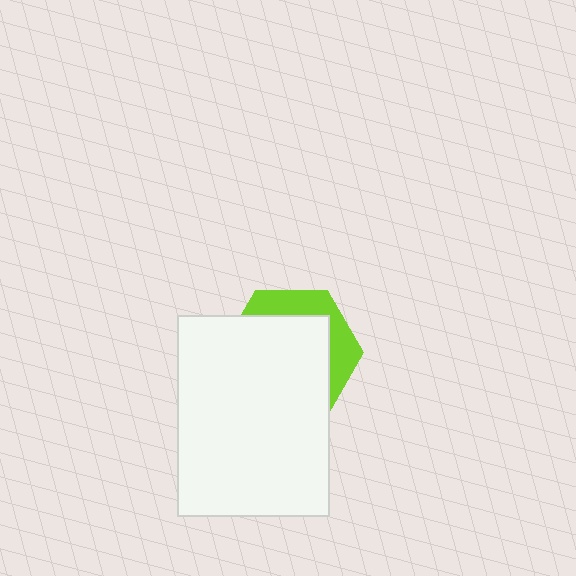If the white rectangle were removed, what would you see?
You would see the complete lime hexagon.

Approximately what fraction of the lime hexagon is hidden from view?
Roughly 69% of the lime hexagon is hidden behind the white rectangle.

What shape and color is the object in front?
The object in front is a white rectangle.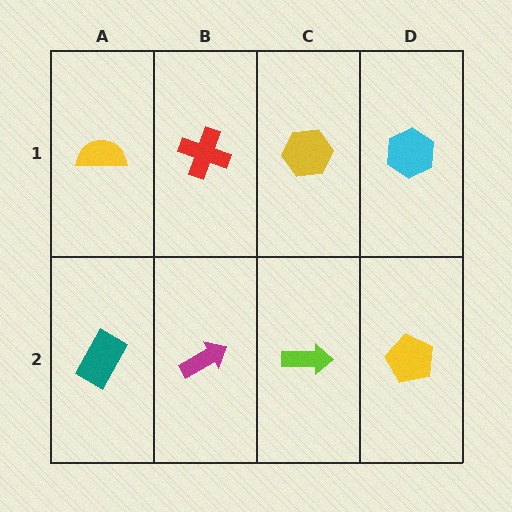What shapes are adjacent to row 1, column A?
A teal rectangle (row 2, column A), a red cross (row 1, column B).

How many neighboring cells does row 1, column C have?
3.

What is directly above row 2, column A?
A yellow semicircle.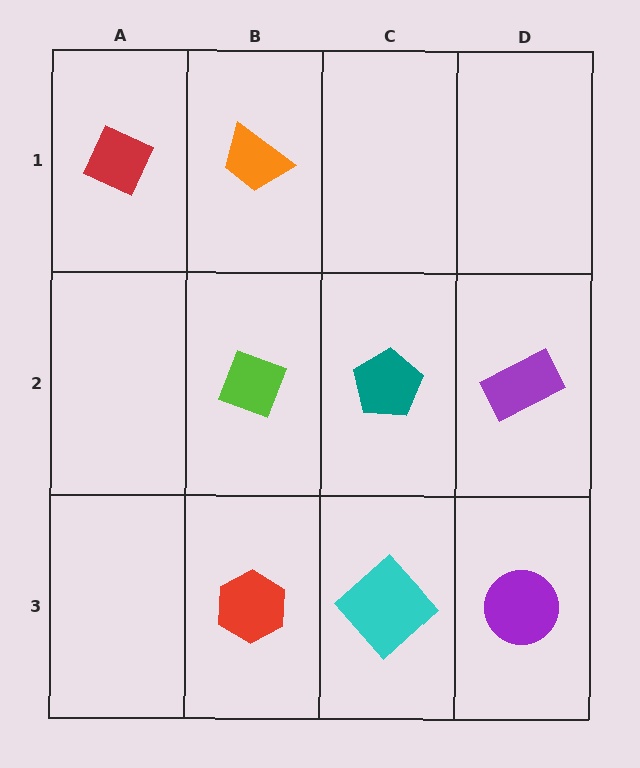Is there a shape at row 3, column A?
No, that cell is empty.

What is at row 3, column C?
A cyan diamond.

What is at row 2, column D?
A purple rectangle.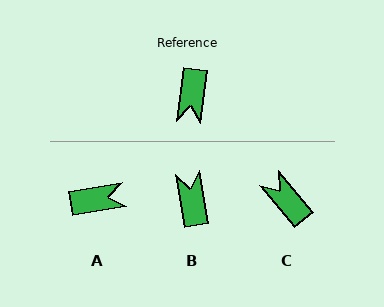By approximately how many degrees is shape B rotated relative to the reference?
Approximately 164 degrees clockwise.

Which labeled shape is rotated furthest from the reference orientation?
B, about 164 degrees away.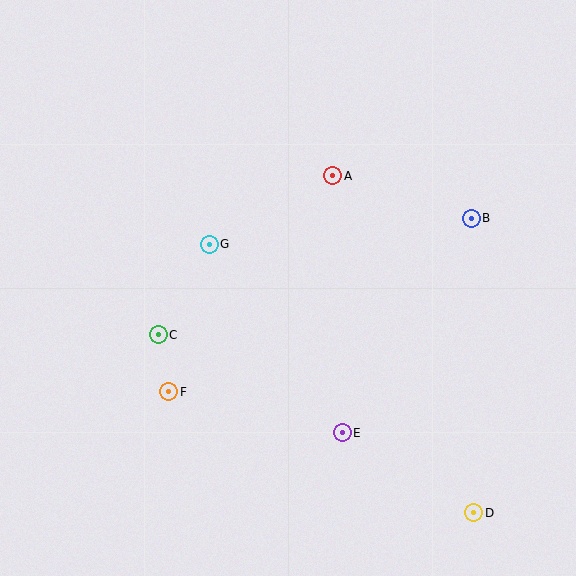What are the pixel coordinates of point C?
Point C is at (158, 335).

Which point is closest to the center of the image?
Point G at (209, 244) is closest to the center.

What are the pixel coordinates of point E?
Point E is at (342, 433).